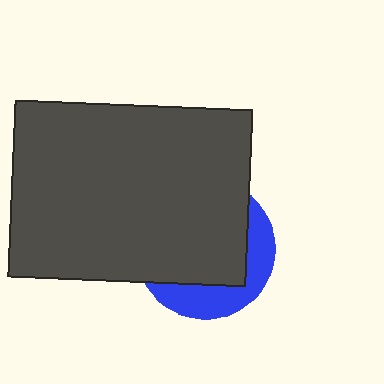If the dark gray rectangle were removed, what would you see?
You would see the complete blue circle.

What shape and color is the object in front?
The object in front is a dark gray rectangle.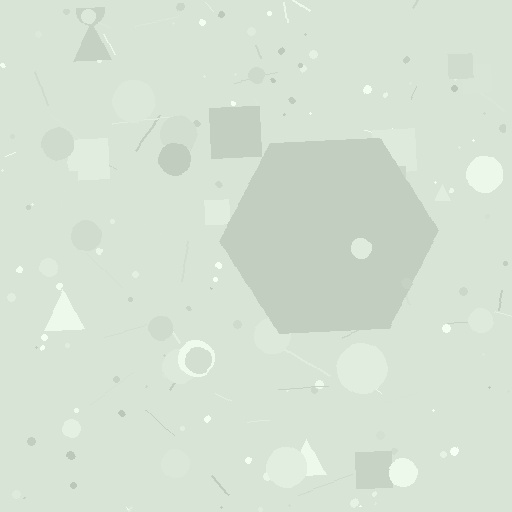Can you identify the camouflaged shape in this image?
The camouflaged shape is a hexagon.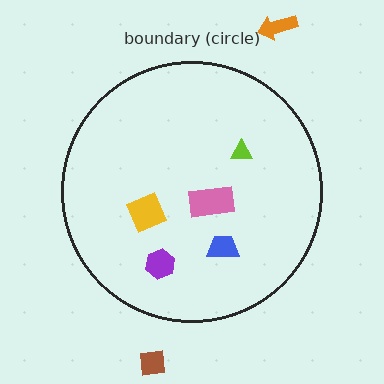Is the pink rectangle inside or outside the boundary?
Inside.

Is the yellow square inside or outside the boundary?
Inside.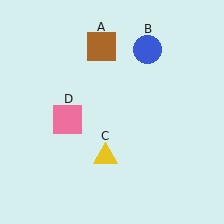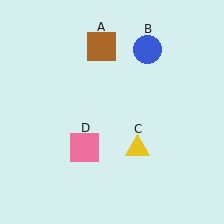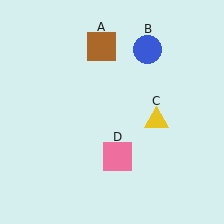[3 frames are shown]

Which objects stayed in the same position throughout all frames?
Brown square (object A) and blue circle (object B) remained stationary.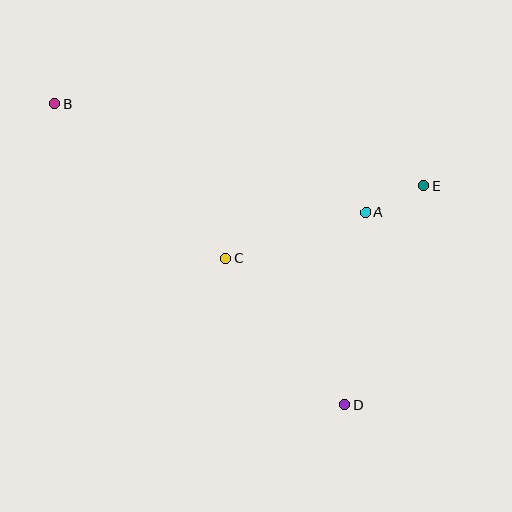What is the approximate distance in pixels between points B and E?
The distance between B and E is approximately 378 pixels.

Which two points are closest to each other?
Points A and E are closest to each other.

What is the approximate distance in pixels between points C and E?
The distance between C and E is approximately 211 pixels.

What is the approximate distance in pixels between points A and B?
The distance between A and B is approximately 330 pixels.